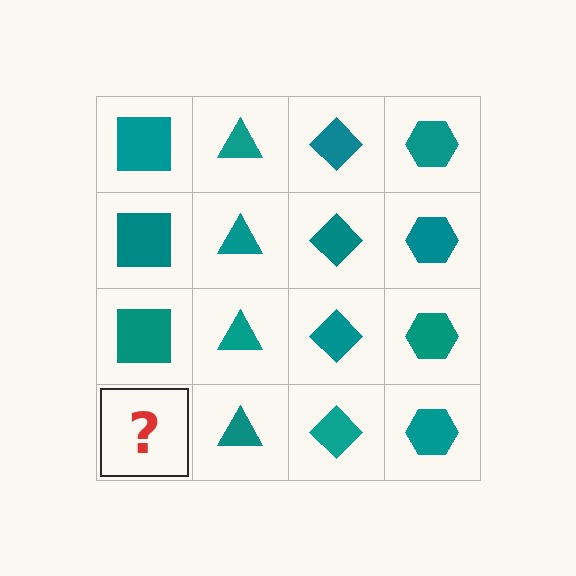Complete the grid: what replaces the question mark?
The question mark should be replaced with a teal square.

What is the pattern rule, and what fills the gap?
The rule is that each column has a consistent shape. The gap should be filled with a teal square.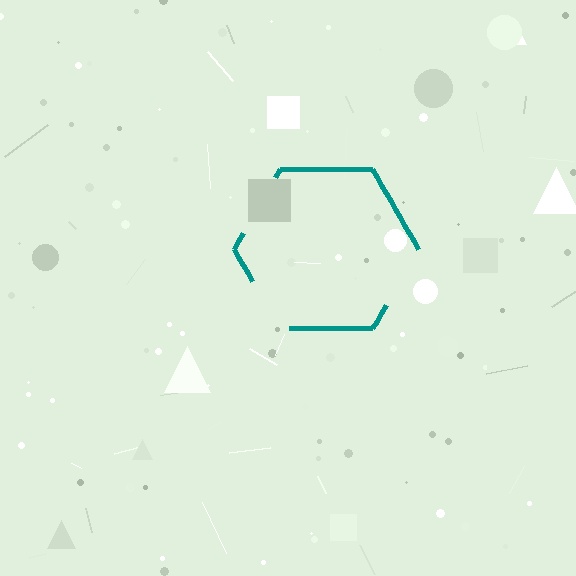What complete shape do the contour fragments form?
The contour fragments form a hexagon.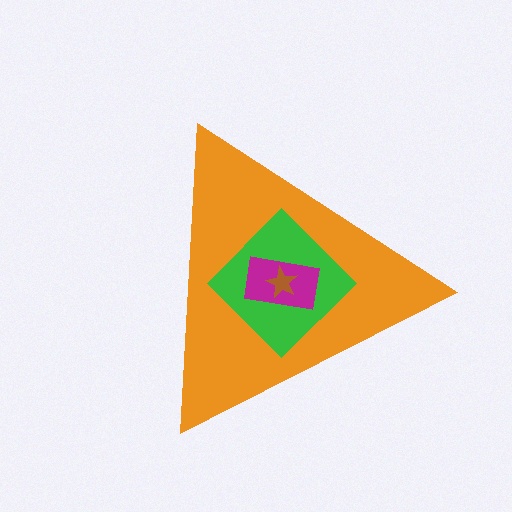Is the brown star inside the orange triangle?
Yes.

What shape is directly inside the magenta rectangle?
The brown star.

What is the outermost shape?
The orange triangle.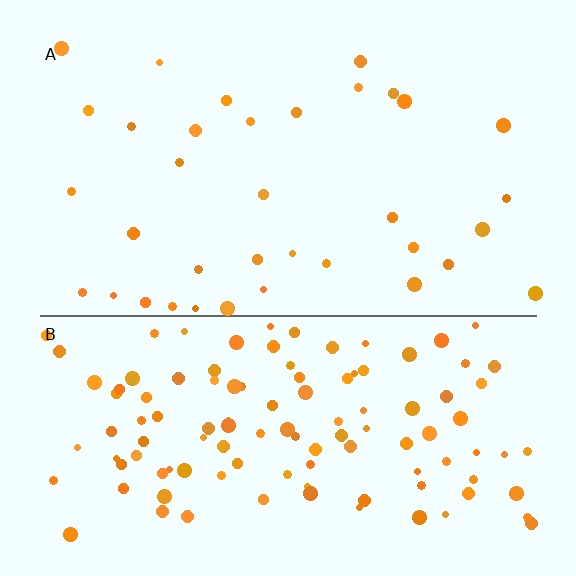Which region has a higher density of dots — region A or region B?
B (the bottom).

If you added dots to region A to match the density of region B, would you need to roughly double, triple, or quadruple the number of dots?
Approximately triple.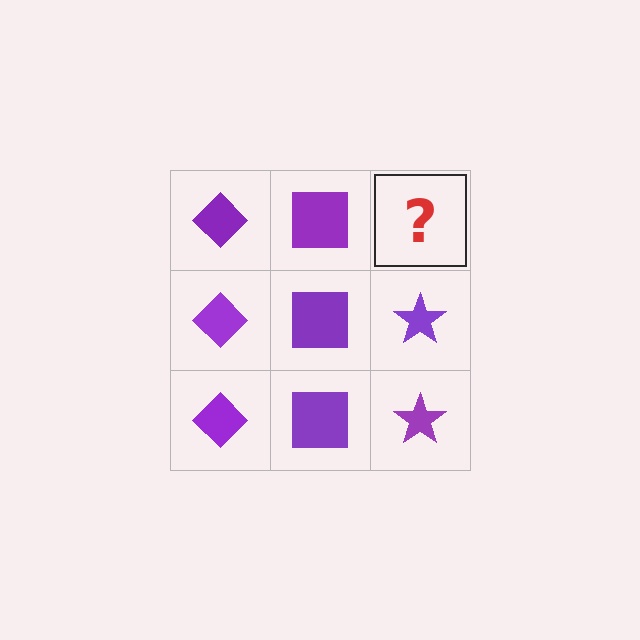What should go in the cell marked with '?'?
The missing cell should contain a purple star.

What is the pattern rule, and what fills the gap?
The rule is that each column has a consistent shape. The gap should be filled with a purple star.